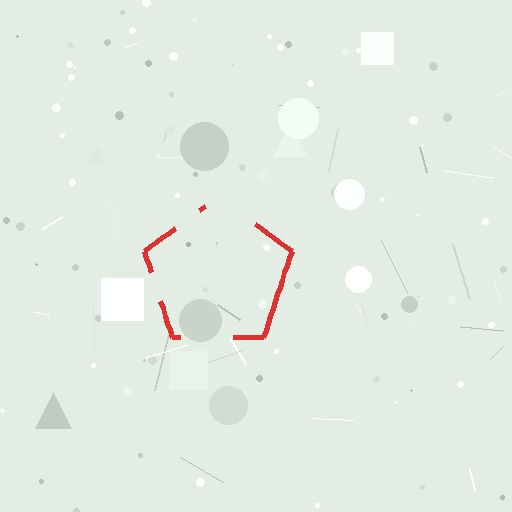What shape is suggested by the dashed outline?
The dashed outline suggests a pentagon.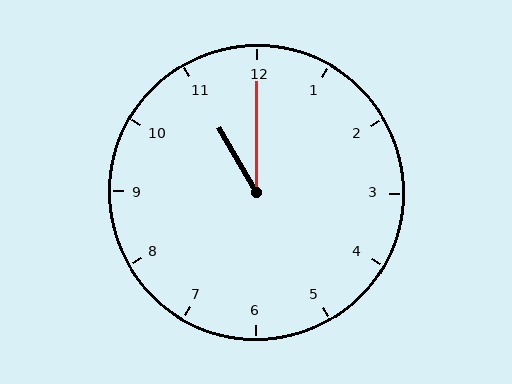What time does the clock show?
11:00.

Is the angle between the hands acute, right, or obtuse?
It is acute.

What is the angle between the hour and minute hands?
Approximately 30 degrees.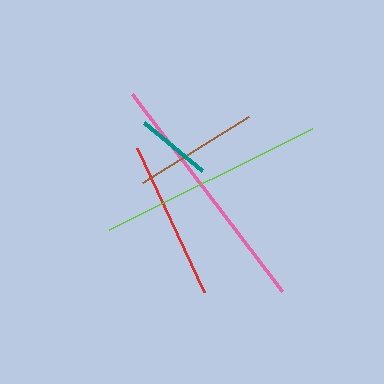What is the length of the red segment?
The red segment is approximately 158 pixels long.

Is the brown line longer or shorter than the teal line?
The brown line is longer than the teal line.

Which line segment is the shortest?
The teal line is the shortest at approximately 75 pixels.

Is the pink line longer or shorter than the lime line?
The pink line is longer than the lime line.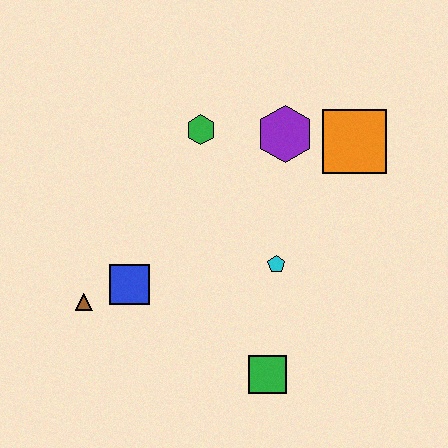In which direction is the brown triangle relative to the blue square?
The brown triangle is to the left of the blue square.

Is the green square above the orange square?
No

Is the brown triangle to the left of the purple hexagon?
Yes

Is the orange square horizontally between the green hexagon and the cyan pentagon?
No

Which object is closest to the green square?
The cyan pentagon is closest to the green square.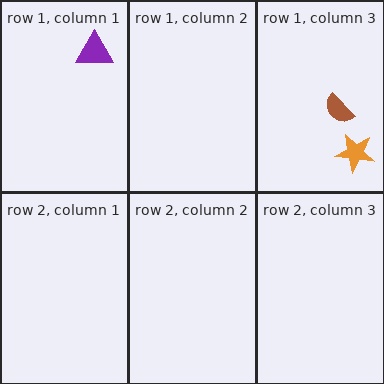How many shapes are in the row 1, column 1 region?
1.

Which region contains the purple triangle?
The row 1, column 1 region.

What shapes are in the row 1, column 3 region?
The brown semicircle, the orange star.